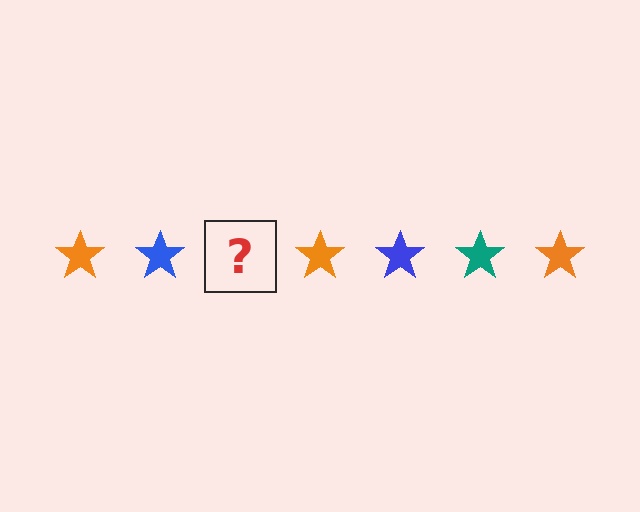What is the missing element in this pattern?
The missing element is a teal star.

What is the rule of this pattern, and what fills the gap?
The rule is that the pattern cycles through orange, blue, teal stars. The gap should be filled with a teal star.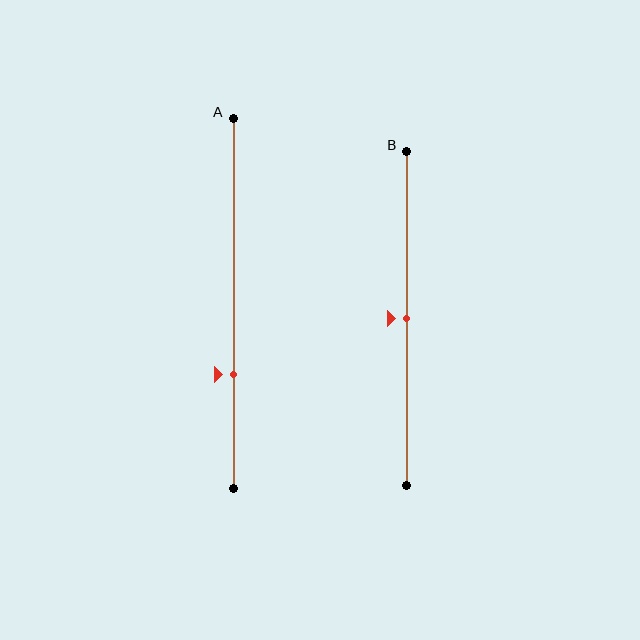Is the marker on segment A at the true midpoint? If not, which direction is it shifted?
No, the marker on segment A is shifted downward by about 19% of the segment length.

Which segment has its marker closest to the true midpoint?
Segment B has its marker closest to the true midpoint.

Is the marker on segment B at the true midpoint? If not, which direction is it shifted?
Yes, the marker on segment B is at the true midpoint.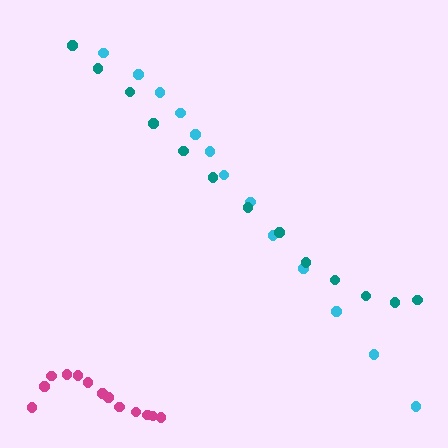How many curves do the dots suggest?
There are 3 distinct paths.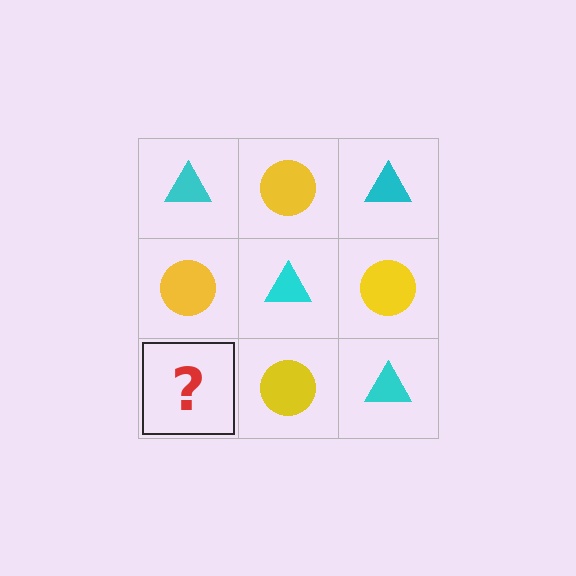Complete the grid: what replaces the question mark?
The question mark should be replaced with a cyan triangle.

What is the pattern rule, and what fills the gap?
The rule is that it alternates cyan triangle and yellow circle in a checkerboard pattern. The gap should be filled with a cyan triangle.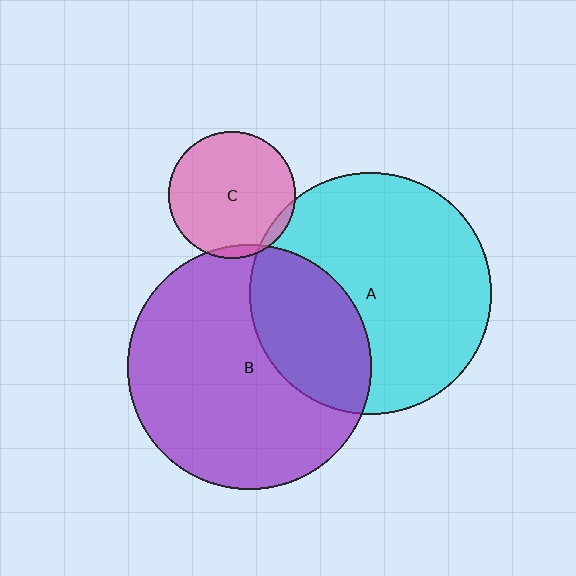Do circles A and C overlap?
Yes.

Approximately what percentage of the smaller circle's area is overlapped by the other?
Approximately 5%.